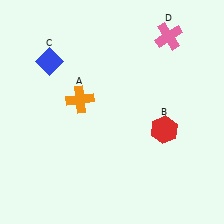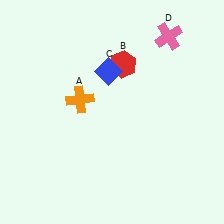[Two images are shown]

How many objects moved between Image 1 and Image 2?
2 objects moved between the two images.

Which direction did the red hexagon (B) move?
The red hexagon (B) moved up.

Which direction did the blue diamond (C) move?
The blue diamond (C) moved right.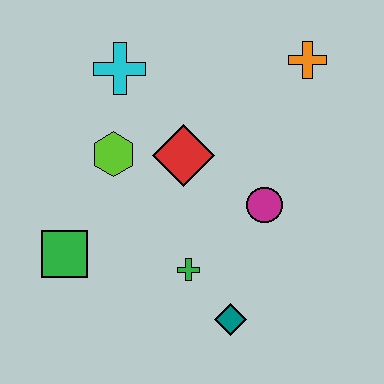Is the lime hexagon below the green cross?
No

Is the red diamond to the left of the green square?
No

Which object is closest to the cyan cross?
The lime hexagon is closest to the cyan cross.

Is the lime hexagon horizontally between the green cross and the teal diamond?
No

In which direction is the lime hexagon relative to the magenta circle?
The lime hexagon is to the left of the magenta circle.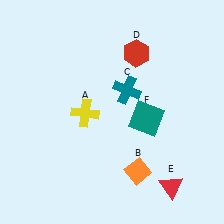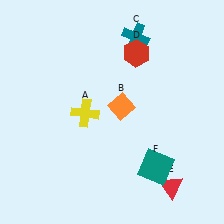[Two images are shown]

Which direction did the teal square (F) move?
The teal square (F) moved down.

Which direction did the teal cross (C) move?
The teal cross (C) moved up.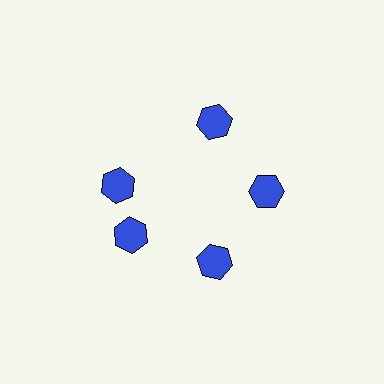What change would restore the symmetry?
The symmetry would be restored by rotating it back into even spacing with its neighbors so that all 5 hexagons sit at equal angles and equal distance from the center.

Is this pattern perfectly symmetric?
No. The 5 blue hexagons are arranged in a ring, but one element near the 10 o'clock position is rotated out of alignment along the ring, breaking the 5-fold rotational symmetry.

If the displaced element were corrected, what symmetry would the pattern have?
It would have 5-fold rotational symmetry — the pattern would map onto itself every 72 degrees.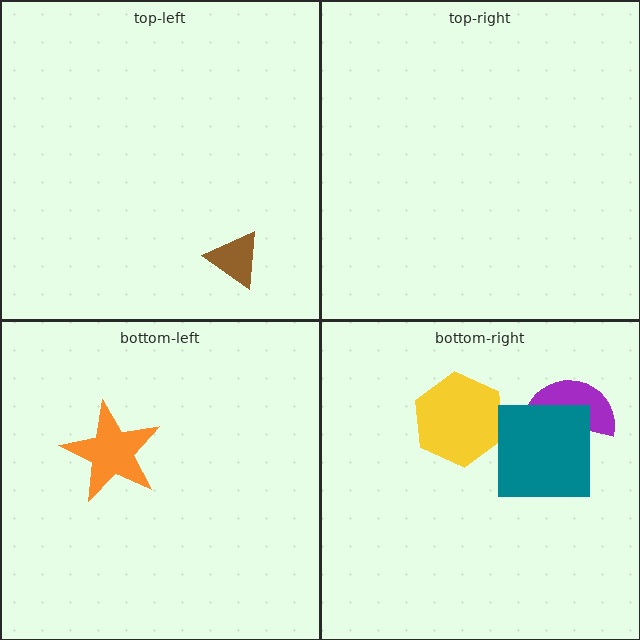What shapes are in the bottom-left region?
The orange star.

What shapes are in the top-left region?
The brown triangle.